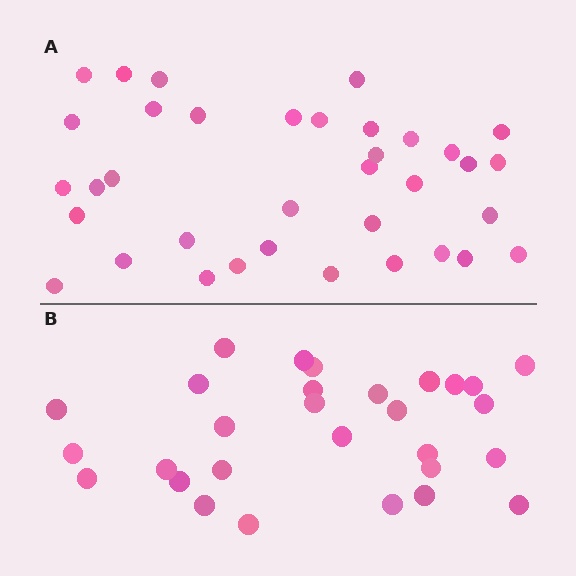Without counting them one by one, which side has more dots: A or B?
Region A (the top region) has more dots.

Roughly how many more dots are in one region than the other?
Region A has roughly 8 or so more dots than region B.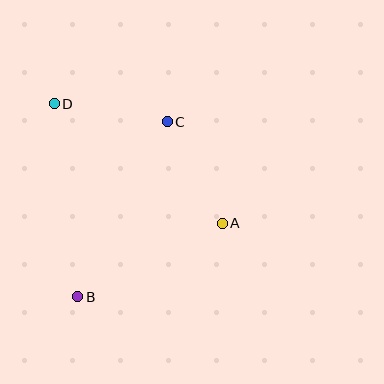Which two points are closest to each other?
Points C and D are closest to each other.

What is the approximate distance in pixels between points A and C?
The distance between A and C is approximately 115 pixels.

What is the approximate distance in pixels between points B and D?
The distance between B and D is approximately 194 pixels.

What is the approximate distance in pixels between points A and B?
The distance between A and B is approximately 162 pixels.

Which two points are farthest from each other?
Points A and D are farthest from each other.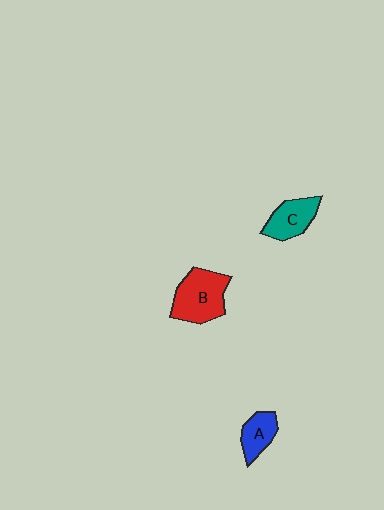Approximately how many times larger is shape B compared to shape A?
Approximately 1.9 times.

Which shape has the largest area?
Shape B (red).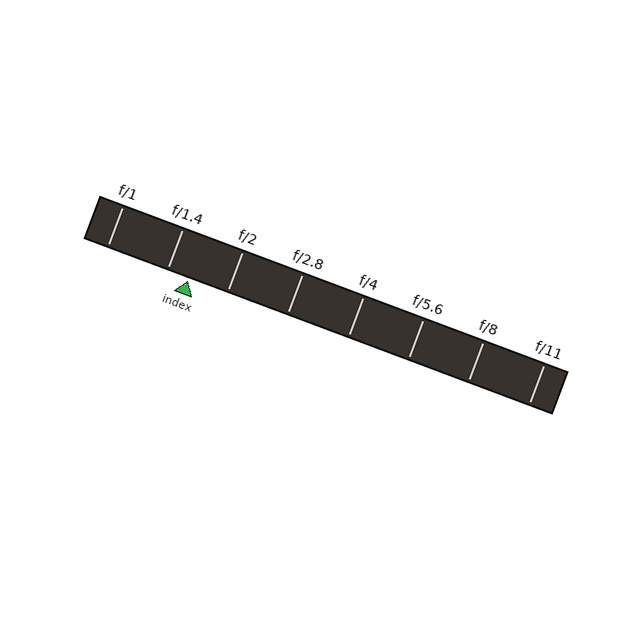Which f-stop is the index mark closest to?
The index mark is closest to f/1.4.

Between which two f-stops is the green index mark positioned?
The index mark is between f/1.4 and f/2.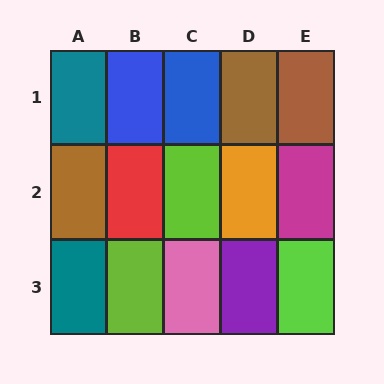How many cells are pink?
1 cell is pink.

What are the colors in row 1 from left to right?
Teal, blue, blue, brown, brown.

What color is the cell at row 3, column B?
Lime.